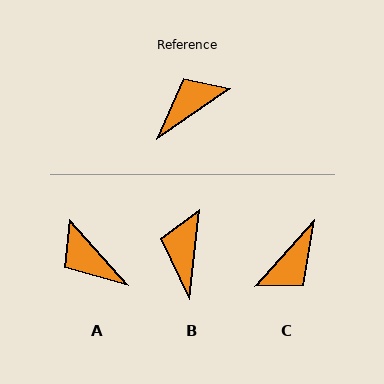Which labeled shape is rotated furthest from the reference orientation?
C, about 166 degrees away.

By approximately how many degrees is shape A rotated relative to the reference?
Approximately 97 degrees counter-clockwise.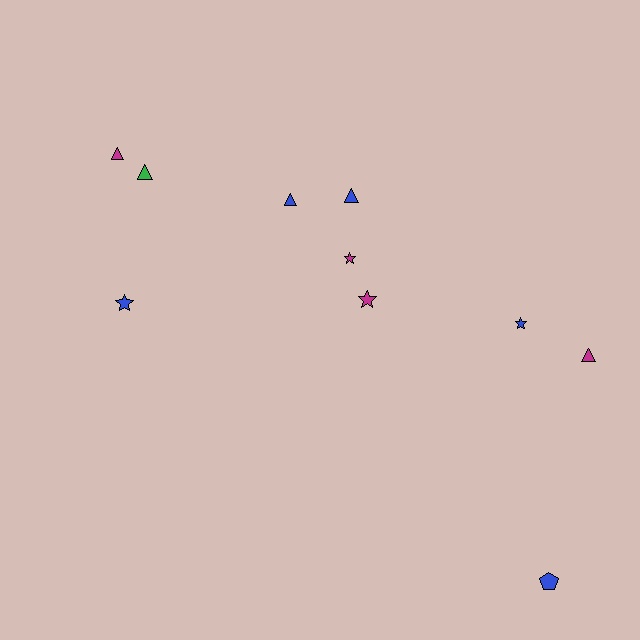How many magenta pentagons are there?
There are no magenta pentagons.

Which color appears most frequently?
Blue, with 5 objects.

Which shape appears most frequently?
Triangle, with 5 objects.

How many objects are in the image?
There are 10 objects.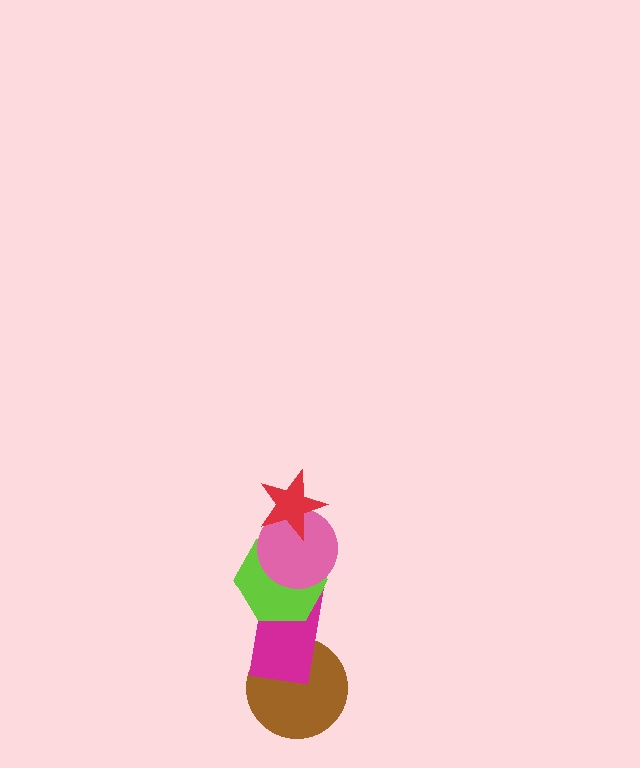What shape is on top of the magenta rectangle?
The lime hexagon is on top of the magenta rectangle.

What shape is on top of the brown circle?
The magenta rectangle is on top of the brown circle.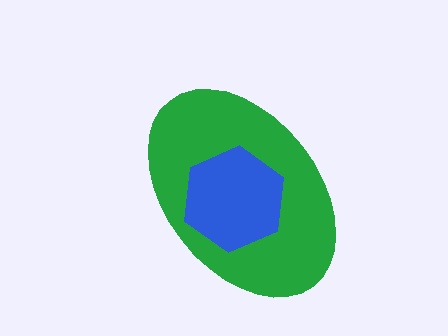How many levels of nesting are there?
2.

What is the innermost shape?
The blue hexagon.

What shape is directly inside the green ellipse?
The blue hexagon.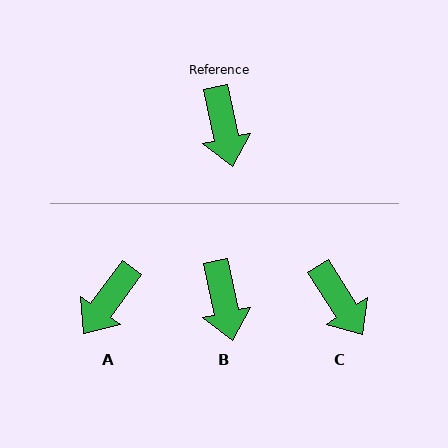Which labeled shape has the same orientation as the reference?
B.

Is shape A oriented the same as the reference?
No, it is off by about 48 degrees.